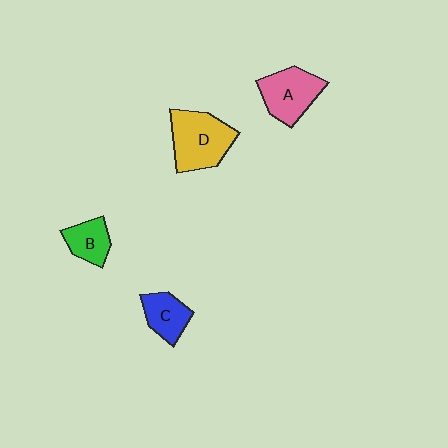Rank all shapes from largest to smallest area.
From largest to smallest: D (yellow), A (pink), C (blue), B (green).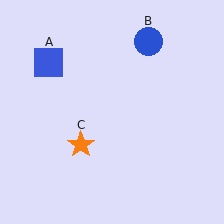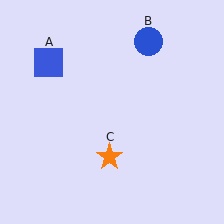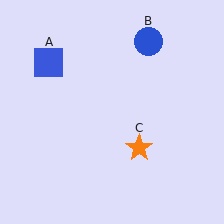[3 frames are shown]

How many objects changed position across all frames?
1 object changed position: orange star (object C).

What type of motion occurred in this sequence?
The orange star (object C) rotated counterclockwise around the center of the scene.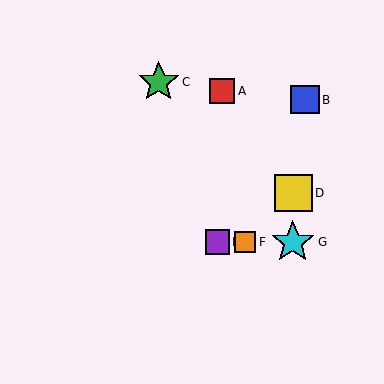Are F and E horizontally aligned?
Yes, both are at y≈242.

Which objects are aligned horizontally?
Objects E, F, G are aligned horizontally.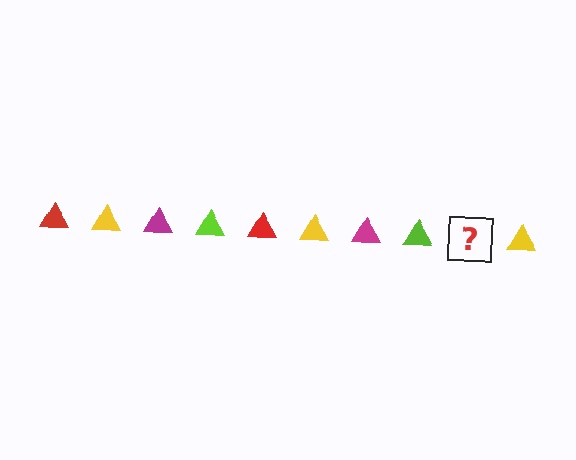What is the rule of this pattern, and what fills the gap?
The rule is that the pattern cycles through red, yellow, magenta, lime triangles. The gap should be filled with a red triangle.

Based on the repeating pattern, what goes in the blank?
The blank should be a red triangle.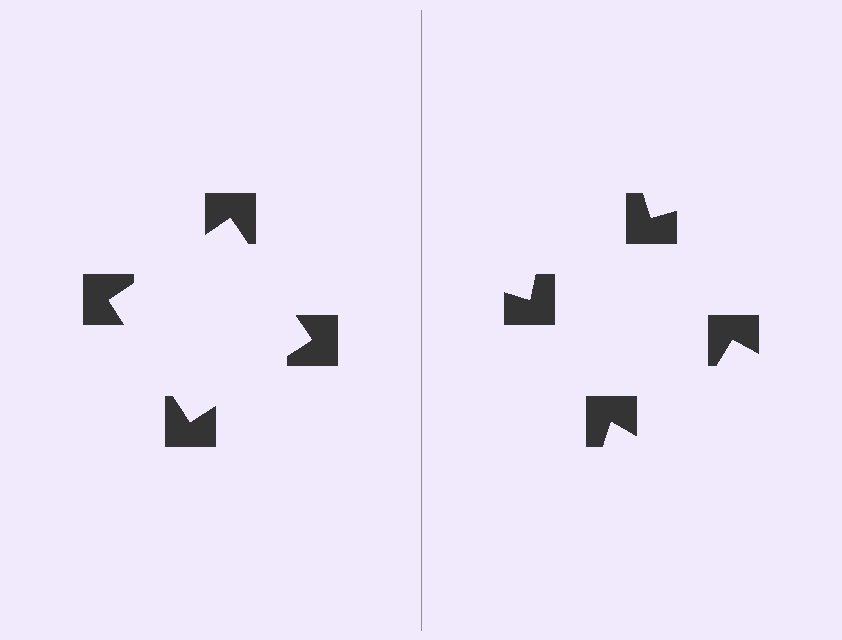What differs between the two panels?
The notched squares are positioned identically on both sides; only the wedge orientations differ. On the left they align to a square; on the right they are misaligned.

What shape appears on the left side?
An illusory square.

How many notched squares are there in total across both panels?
8 — 4 on each side.